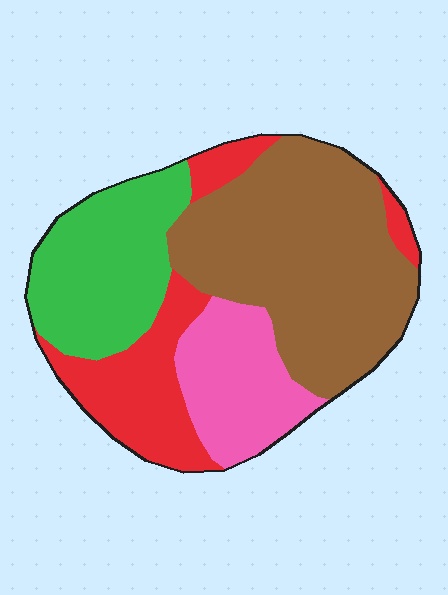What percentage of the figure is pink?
Pink covers around 15% of the figure.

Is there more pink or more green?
Green.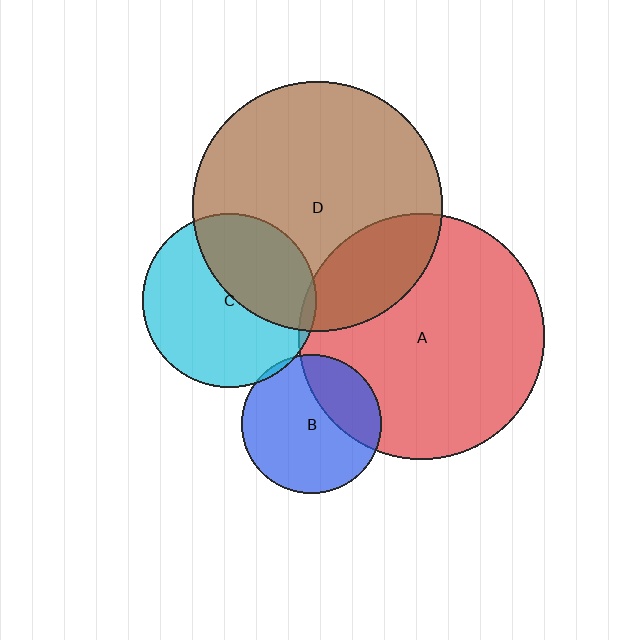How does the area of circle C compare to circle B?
Approximately 1.6 times.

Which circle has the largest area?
Circle D (brown).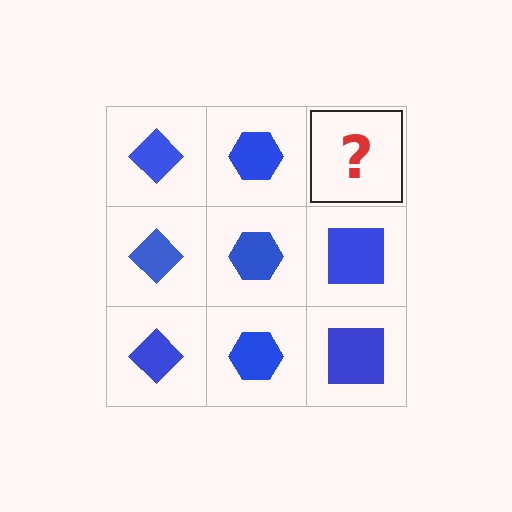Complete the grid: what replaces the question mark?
The question mark should be replaced with a blue square.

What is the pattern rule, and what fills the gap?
The rule is that each column has a consistent shape. The gap should be filled with a blue square.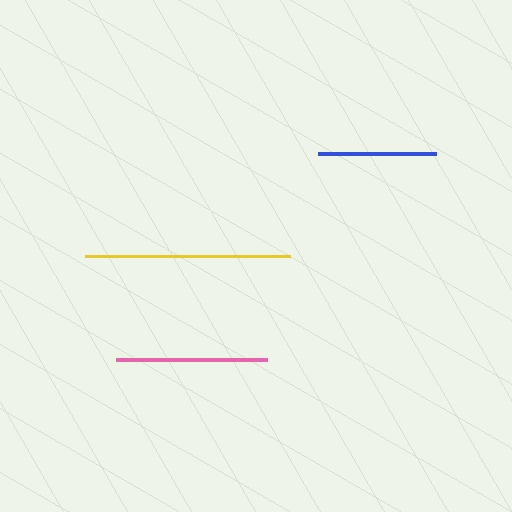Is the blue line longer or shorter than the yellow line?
The yellow line is longer than the blue line.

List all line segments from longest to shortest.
From longest to shortest: yellow, pink, blue.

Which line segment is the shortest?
The blue line is the shortest at approximately 119 pixels.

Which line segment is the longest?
The yellow line is the longest at approximately 205 pixels.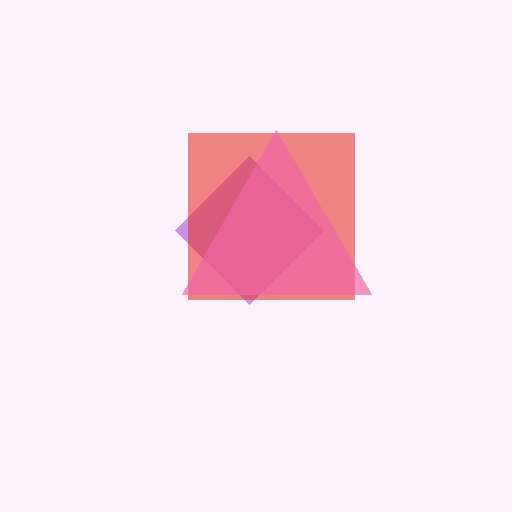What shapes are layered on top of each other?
The layered shapes are: a purple diamond, a red square, a pink triangle.